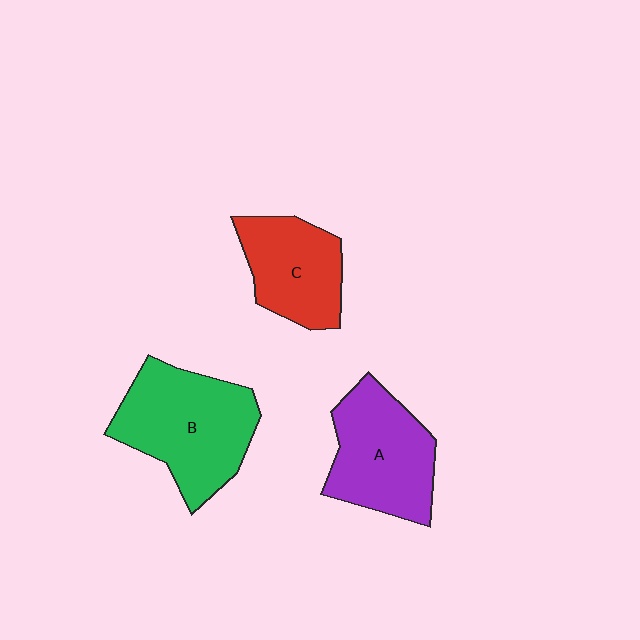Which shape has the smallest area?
Shape C (red).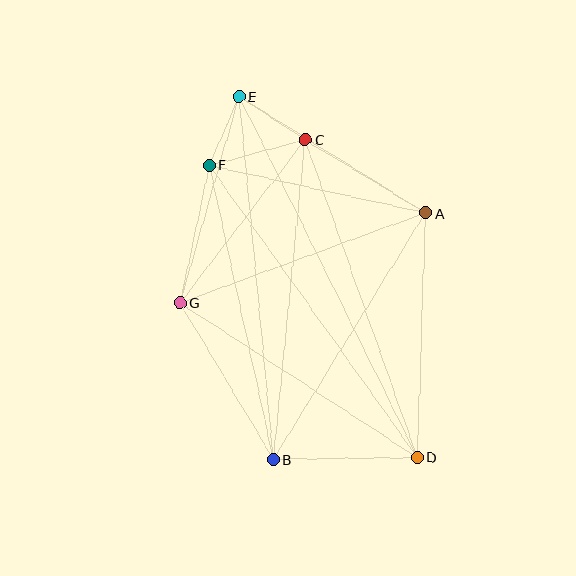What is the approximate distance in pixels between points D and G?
The distance between D and G is approximately 284 pixels.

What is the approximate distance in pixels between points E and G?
The distance between E and G is approximately 214 pixels.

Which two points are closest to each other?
Points E and F are closest to each other.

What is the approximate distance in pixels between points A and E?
The distance between A and E is approximately 220 pixels.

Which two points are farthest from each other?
Points D and E are farthest from each other.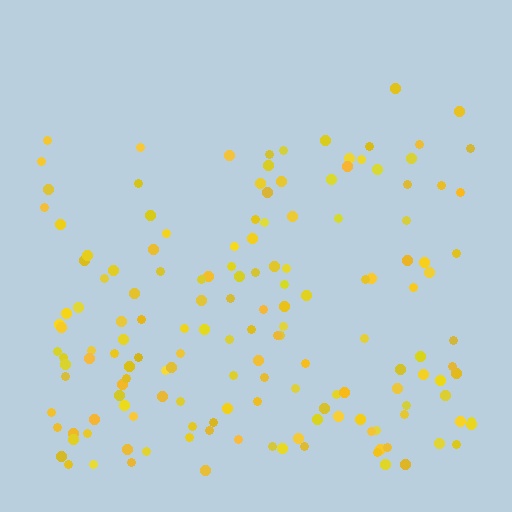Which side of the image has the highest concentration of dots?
The bottom.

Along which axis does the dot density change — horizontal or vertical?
Vertical.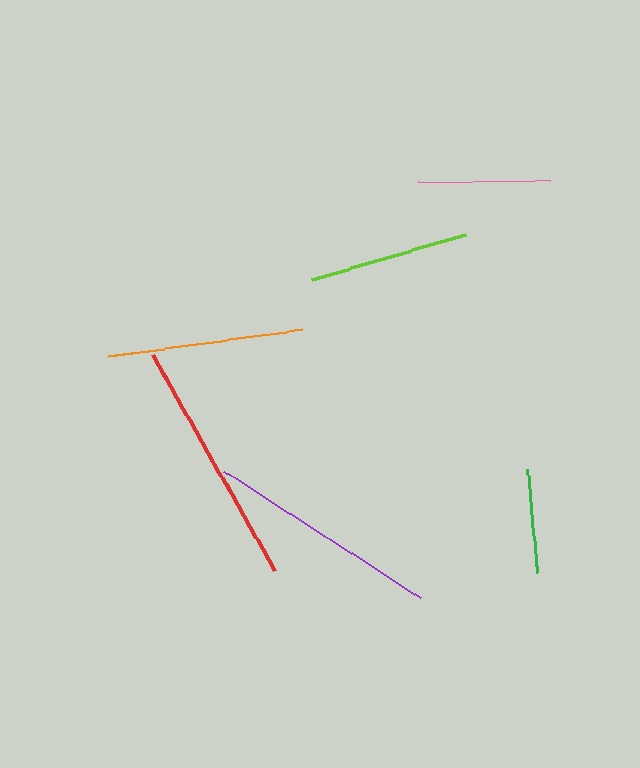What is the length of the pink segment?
The pink segment is approximately 131 pixels long.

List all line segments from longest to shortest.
From longest to shortest: red, purple, orange, lime, pink, green.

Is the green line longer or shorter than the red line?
The red line is longer than the green line.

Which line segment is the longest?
The red line is the longest at approximately 248 pixels.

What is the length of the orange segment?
The orange segment is approximately 197 pixels long.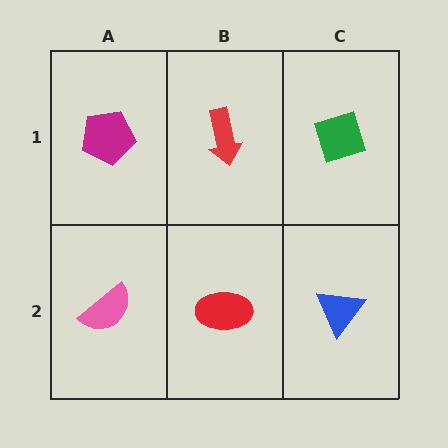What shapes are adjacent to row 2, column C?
A green diamond (row 1, column C), a red ellipse (row 2, column B).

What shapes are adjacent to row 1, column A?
A pink semicircle (row 2, column A), a red arrow (row 1, column B).